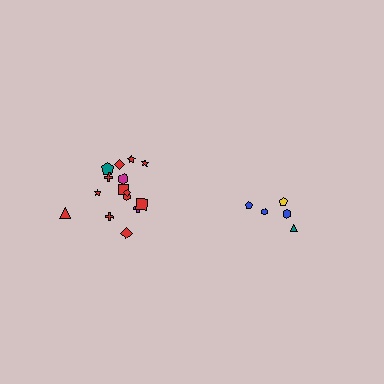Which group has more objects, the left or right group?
The left group.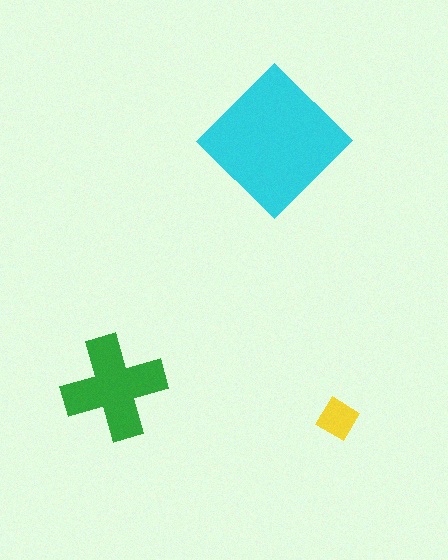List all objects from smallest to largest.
The yellow diamond, the green cross, the cyan diamond.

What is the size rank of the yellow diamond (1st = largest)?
3rd.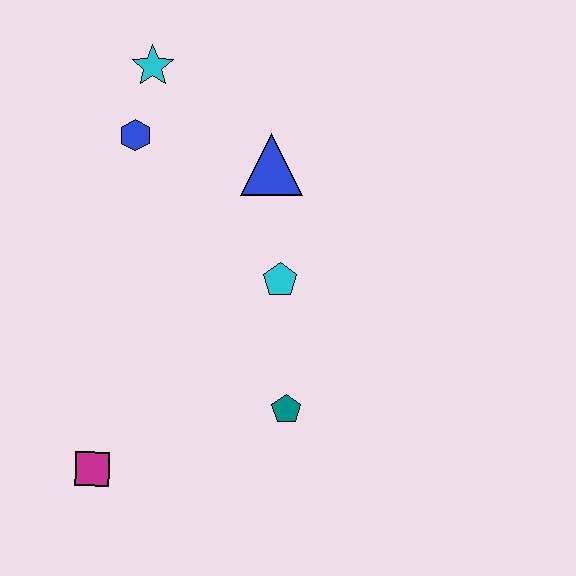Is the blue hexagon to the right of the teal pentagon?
No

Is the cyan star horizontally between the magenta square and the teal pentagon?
Yes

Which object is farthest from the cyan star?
The magenta square is farthest from the cyan star.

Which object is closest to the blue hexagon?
The cyan star is closest to the blue hexagon.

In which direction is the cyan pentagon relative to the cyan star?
The cyan pentagon is below the cyan star.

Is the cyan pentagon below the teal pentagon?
No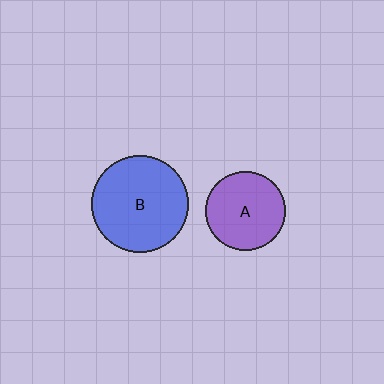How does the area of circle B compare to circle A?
Approximately 1.5 times.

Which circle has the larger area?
Circle B (blue).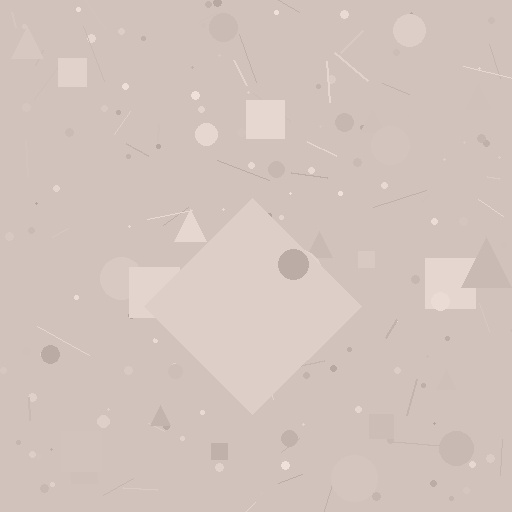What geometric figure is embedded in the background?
A diamond is embedded in the background.